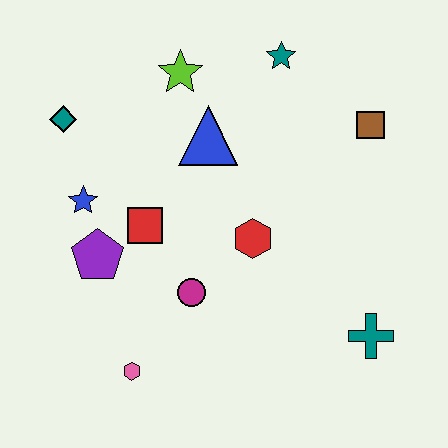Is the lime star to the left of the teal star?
Yes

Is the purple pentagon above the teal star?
No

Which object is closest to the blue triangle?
The lime star is closest to the blue triangle.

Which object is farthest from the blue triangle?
The teal cross is farthest from the blue triangle.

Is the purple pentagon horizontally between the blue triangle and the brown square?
No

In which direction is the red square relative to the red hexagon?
The red square is to the left of the red hexagon.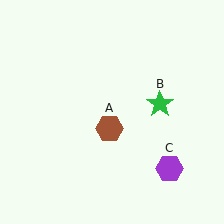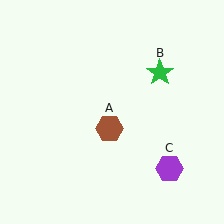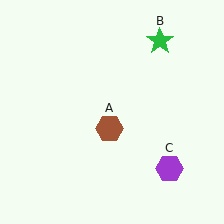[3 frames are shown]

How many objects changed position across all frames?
1 object changed position: green star (object B).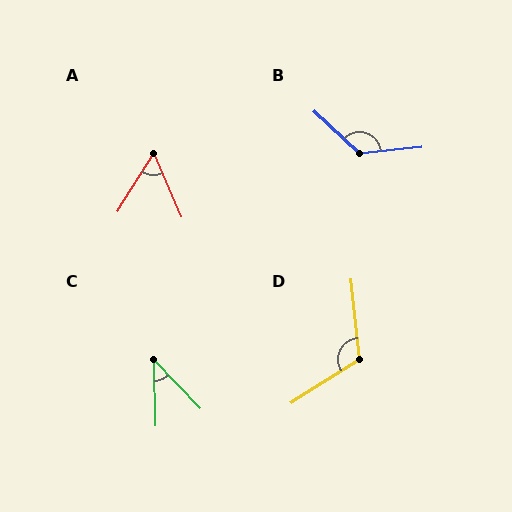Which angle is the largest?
B, at approximately 130 degrees.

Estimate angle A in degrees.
Approximately 55 degrees.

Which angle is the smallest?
C, at approximately 42 degrees.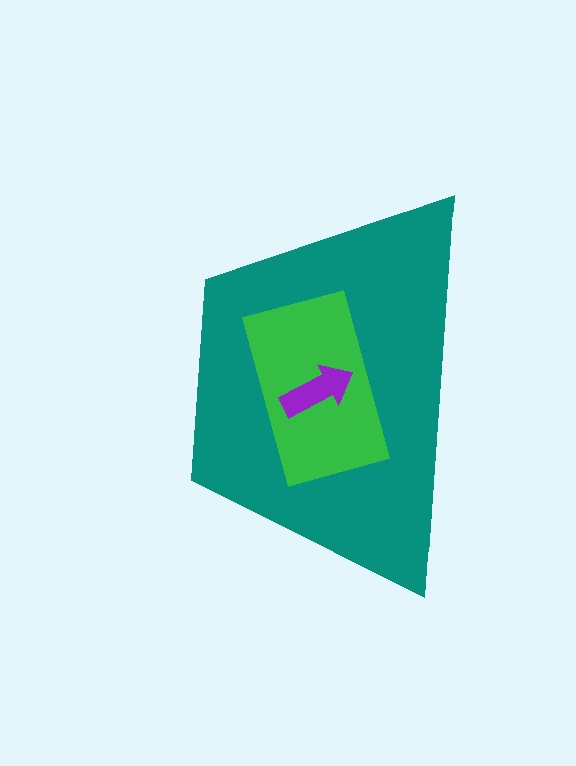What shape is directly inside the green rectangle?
The purple arrow.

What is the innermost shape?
The purple arrow.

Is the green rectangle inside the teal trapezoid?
Yes.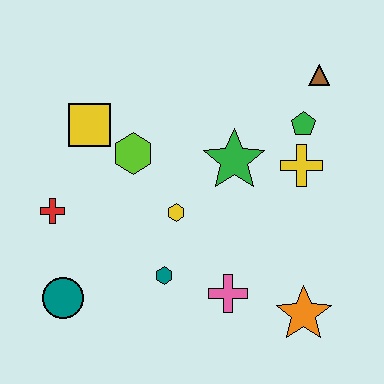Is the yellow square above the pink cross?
Yes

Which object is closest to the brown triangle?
The green pentagon is closest to the brown triangle.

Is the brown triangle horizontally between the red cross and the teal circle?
No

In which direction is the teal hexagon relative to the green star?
The teal hexagon is below the green star.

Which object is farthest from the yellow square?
The orange star is farthest from the yellow square.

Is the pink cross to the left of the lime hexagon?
No